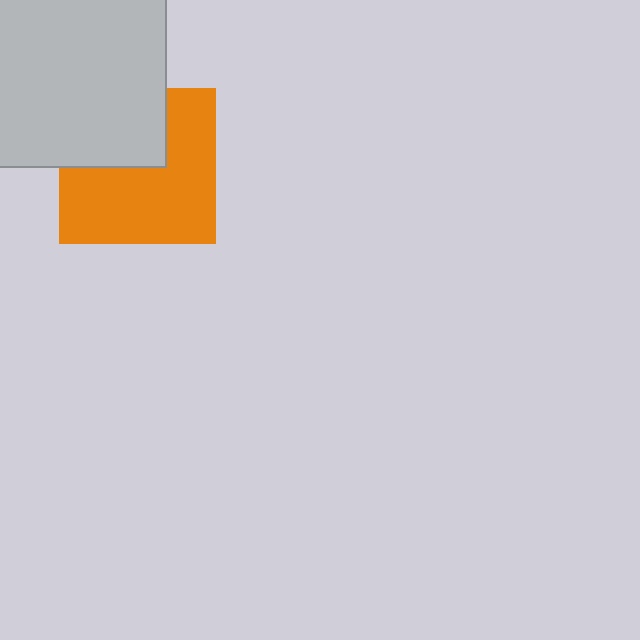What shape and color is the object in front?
The object in front is a light gray square.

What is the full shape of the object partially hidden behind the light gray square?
The partially hidden object is an orange square.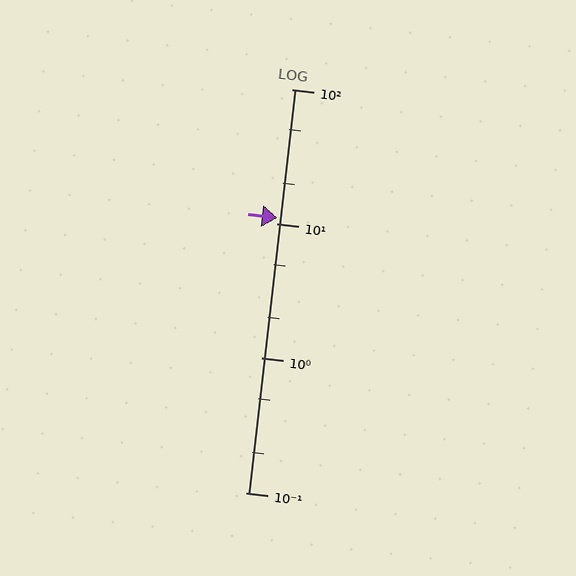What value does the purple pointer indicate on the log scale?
The pointer indicates approximately 11.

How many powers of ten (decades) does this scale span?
The scale spans 3 decades, from 0.1 to 100.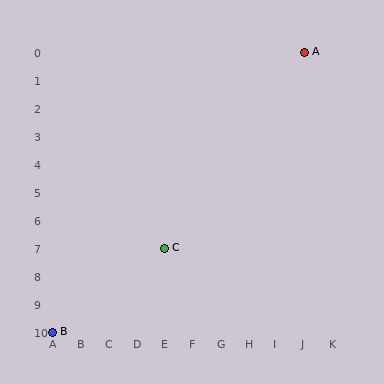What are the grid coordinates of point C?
Point C is at grid coordinates (E, 7).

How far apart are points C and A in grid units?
Points C and A are 5 columns and 7 rows apart (about 8.6 grid units diagonally).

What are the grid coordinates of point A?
Point A is at grid coordinates (J, 0).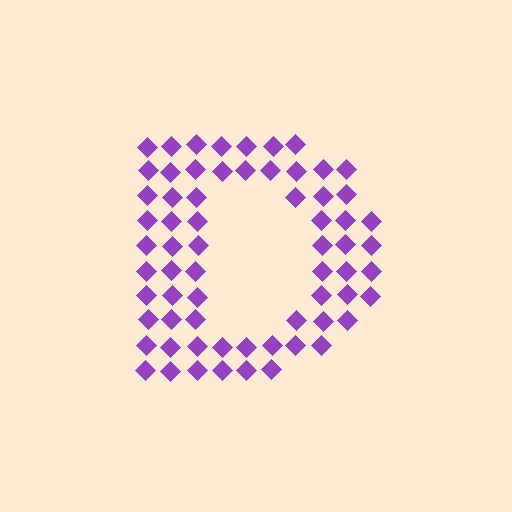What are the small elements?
The small elements are diamonds.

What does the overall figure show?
The overall figure shows the letter D.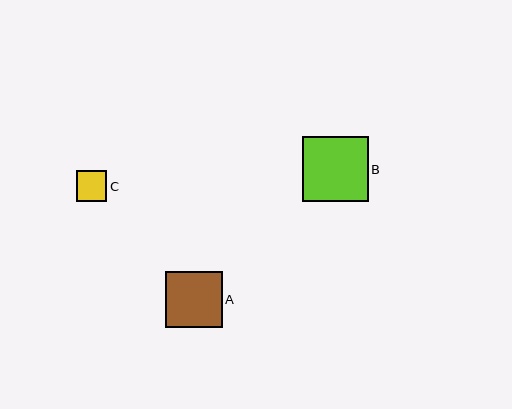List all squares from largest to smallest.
From largest to smallest: B, A, C.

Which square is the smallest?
Square C is the smallest with a size of approximately 30 pixels.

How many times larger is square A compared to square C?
Square A is approximately 1.9 times the size of square C.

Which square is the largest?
Square B is the largest with a size of approximately 66 pixels.